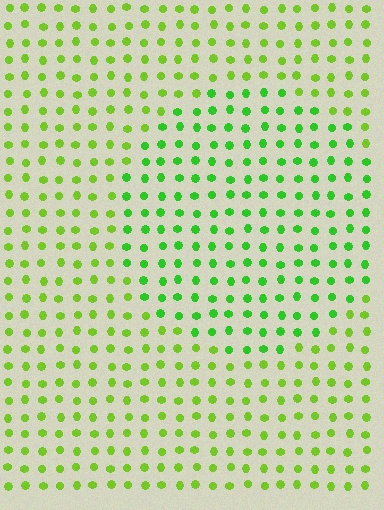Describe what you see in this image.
The image is filled with small lime elements in a uniform arrangement. A circle-shaped region is visible where the elements are tinted to a slightly different hue, forming a subtle color boundary.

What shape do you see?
I see a circle.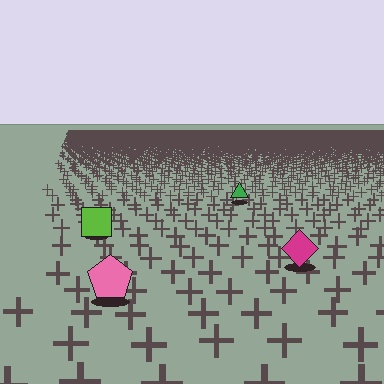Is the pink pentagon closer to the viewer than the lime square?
Yes. The pink pentagon is closer — you can tell from the texture gradient: the ground texture is coarser near it.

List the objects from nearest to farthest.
From nearest to farthest: the pink pentagon, the magenta diamond, the lime square, the green triangle.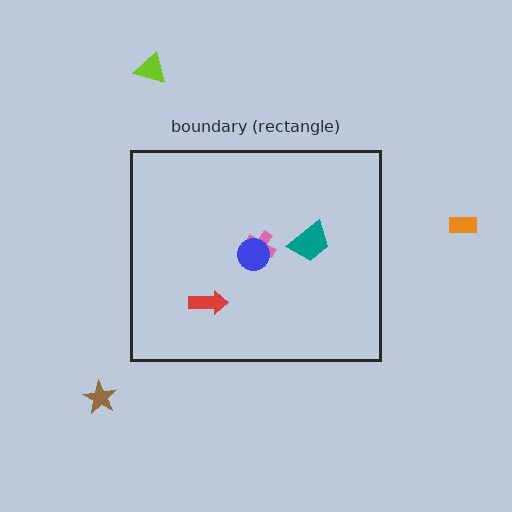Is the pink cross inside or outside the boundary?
Inside.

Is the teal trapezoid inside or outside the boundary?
Inside.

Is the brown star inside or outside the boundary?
Outside.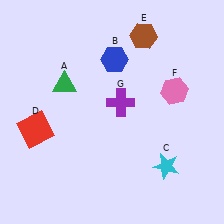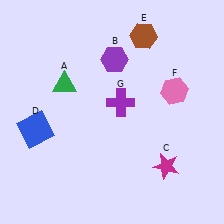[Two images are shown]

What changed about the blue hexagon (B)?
In Image 1, B is blue. In Image 2, it changed to purple.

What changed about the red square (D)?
In Image 1, D is red. In Image 2, it changed to blue.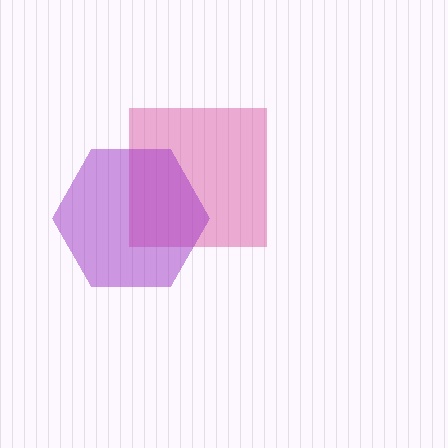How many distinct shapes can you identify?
There are 2 distinct shapes: a pink square, a purple hexagon.